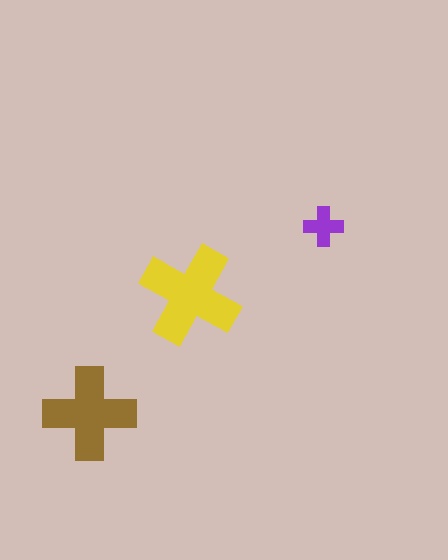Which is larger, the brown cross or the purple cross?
The brown one.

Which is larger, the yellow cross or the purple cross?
The yellow one.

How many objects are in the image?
There are 3 objects in the image.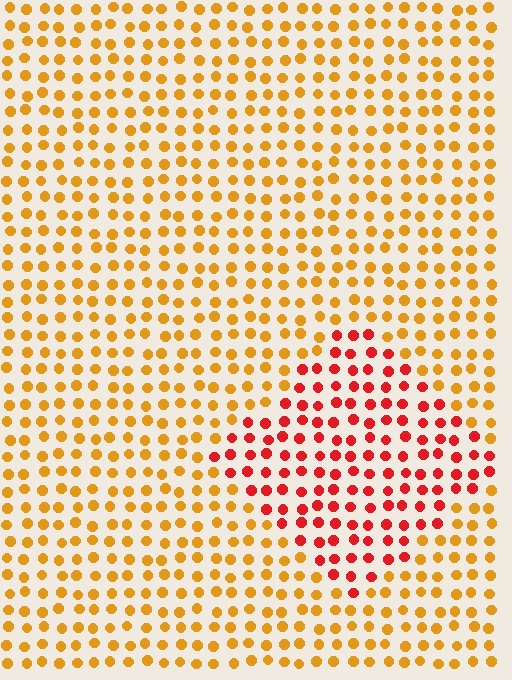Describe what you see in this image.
The image is filled with small orange elements in a uniform arrangement. A diamond-shaped region is visible where the elements are tinted to a slightly different hue, forming a subtle color boundary.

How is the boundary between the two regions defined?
The boundary is defined purely by a slight shift in hue (about 42 degrees). Spacing, size, and orientation are identical on both sides.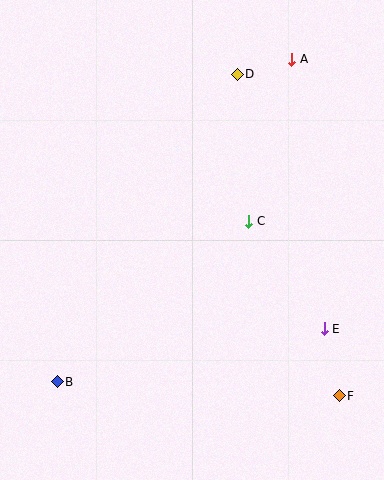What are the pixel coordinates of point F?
Point F is at (339, 396).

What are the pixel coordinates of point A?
Point A is at (292, 59).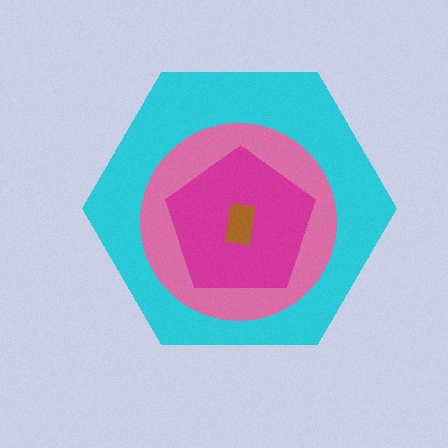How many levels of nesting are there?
4.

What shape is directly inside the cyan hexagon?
The pink circle.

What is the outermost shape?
The cyan hexagon.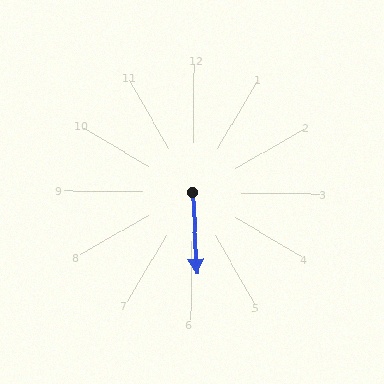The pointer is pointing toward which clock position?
Roughly 6 o'clock.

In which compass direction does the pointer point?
South.